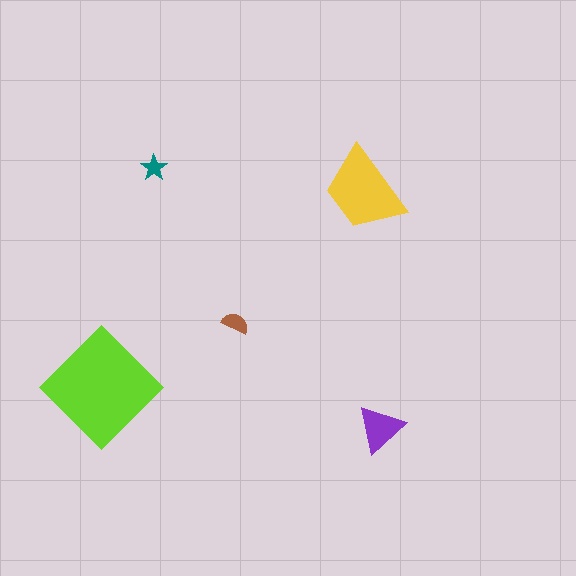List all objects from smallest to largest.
The teal star, the brown semicircle, the purple triangle, the yellow trapezoid, the lime diamond.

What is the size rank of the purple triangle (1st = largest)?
3rd.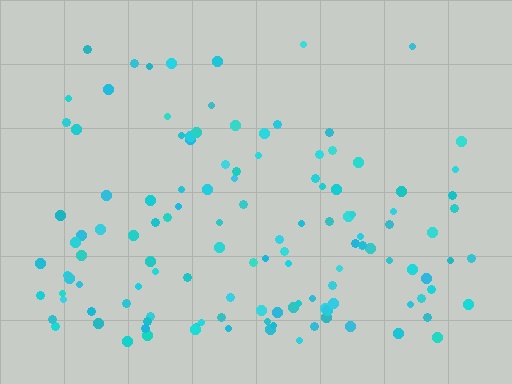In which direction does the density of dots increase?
From top to bottom, with the bottom side densest.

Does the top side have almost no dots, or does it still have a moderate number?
Still a moderate number, just noticeably fewer than the bottom.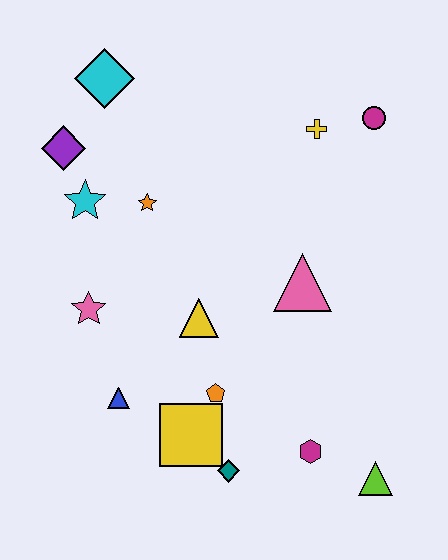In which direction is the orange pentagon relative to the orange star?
The orange pentagon is below the orange star.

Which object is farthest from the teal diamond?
The cyan diamond is farthest from the teal diamond.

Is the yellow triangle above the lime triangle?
Yes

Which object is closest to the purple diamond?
The cyan star is closest to the purple diamond.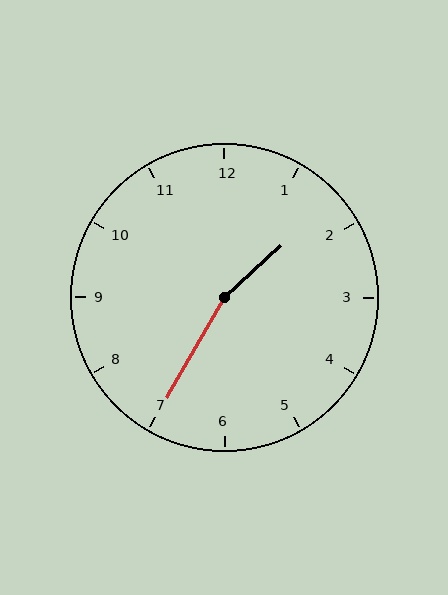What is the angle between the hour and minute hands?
Approximately 162 degrees.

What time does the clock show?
1:35.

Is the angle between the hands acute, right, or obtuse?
It is obtuse.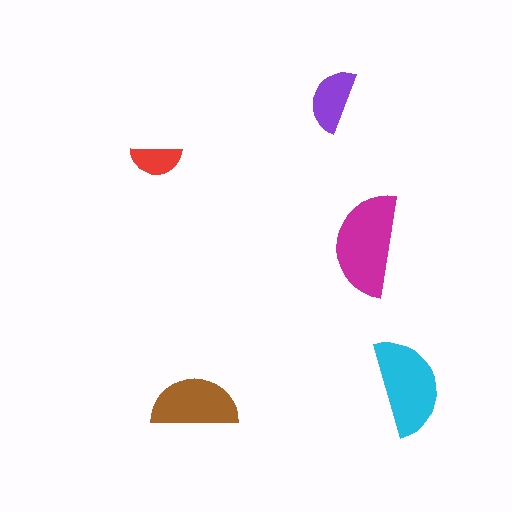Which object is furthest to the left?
The red semicircle is leftmost.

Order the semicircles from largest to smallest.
the magenta one, the cyan one, the brown one, the purple one, the red one.